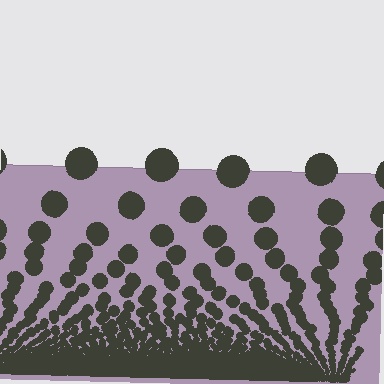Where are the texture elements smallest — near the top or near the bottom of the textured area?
Near the bottom.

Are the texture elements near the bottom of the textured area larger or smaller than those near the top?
Smaller. The gradient is inverted — elements near the bottom are smaller and denser.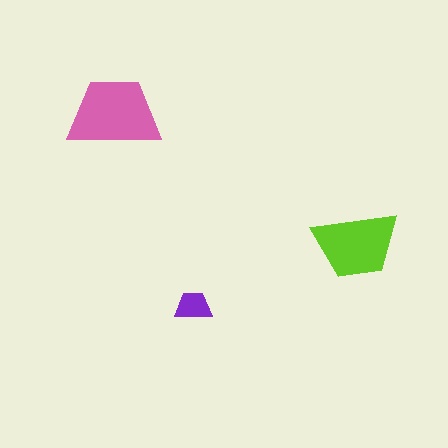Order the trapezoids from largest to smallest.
the pink one, the lime one, the purple one.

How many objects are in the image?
There are 3 objects in the image.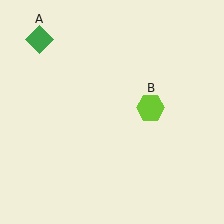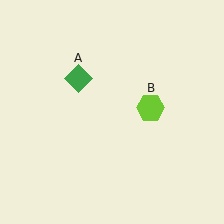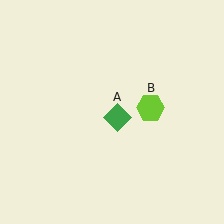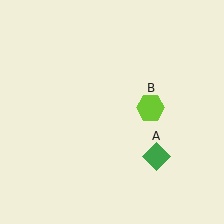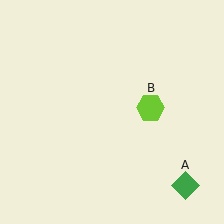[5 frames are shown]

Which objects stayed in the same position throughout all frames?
Lime hexagon (object B) remained stationary.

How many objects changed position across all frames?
1 object changed position: green diamond (object A).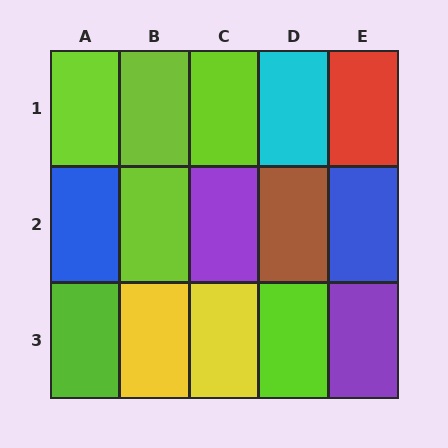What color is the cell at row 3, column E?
Purple.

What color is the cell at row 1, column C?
Lime.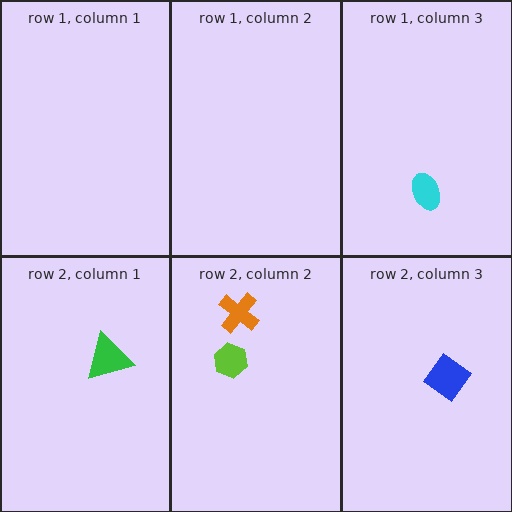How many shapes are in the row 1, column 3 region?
1.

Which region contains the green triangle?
The row 2, column 1 region.